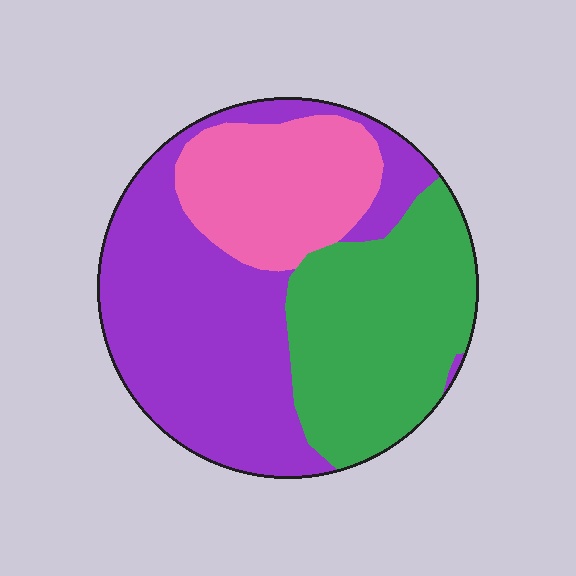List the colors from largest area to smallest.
From largest to smallest: purple, green, pink.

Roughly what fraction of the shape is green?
Green covers roughly 35% of the shape.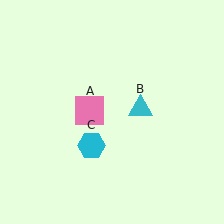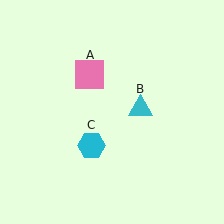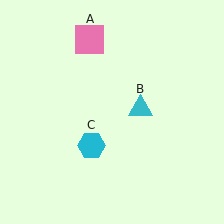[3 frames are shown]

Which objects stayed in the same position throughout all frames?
Cyan triangle (object B) and cyan hexagon (object C) remained stationary.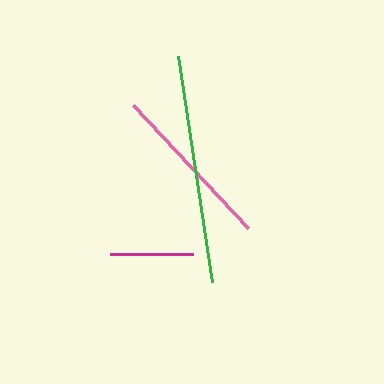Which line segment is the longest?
The green line is the longest at approximately 229 pixels.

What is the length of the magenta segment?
The magenta segment is approximately 83 pixels long.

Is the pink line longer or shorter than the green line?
The green line is longer than the pink line.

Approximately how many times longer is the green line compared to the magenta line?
The green line is approximately 2.8 times the length of the magenta line.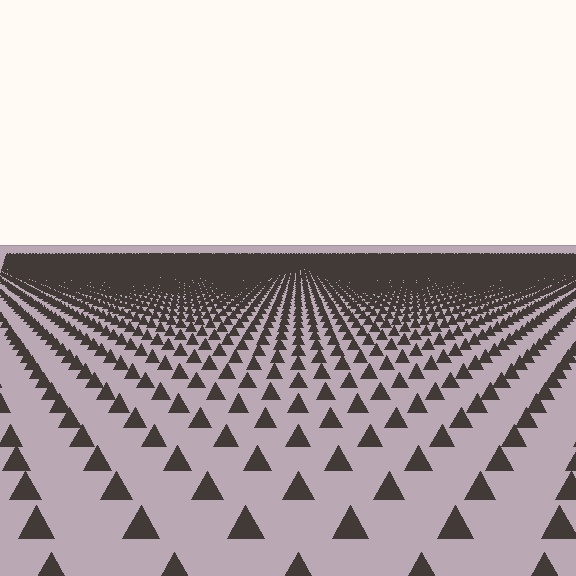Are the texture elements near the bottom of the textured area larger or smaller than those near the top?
Larger. Near the bottom, elements are closer to the viewer and appear at a bigger on-screen size.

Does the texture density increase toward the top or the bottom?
Density increases toward the top.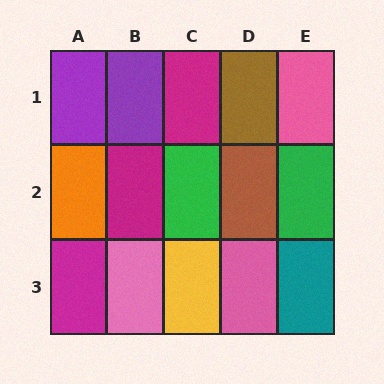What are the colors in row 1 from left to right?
Purple, purple, magenta, brown, pink.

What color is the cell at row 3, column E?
Teal.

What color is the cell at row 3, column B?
Pink.